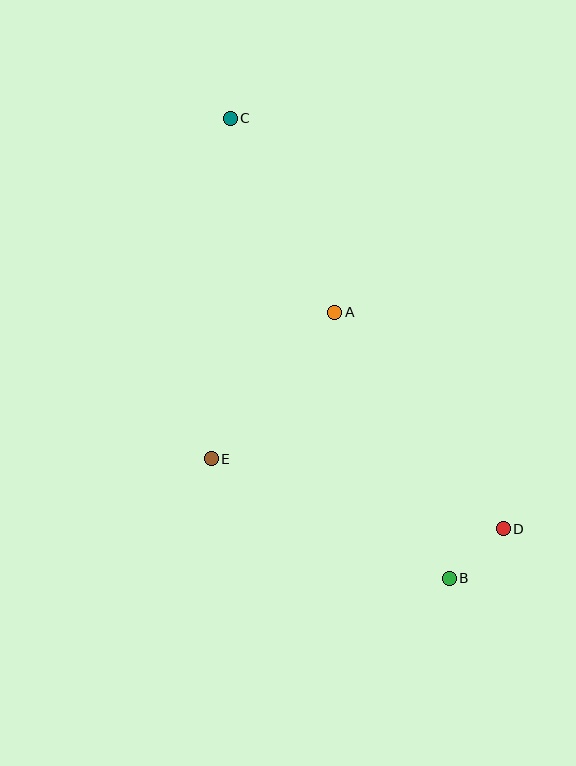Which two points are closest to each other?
Points B and D are closest to each other.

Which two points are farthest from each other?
Points B and C are farthest from each other.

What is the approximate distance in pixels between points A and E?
The distance between A and E is approximately 191 pixels.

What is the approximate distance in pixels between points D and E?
The distance between D and E is approximately 300 pixels.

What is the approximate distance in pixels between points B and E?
The distance between B and E is approximately 266 pixels.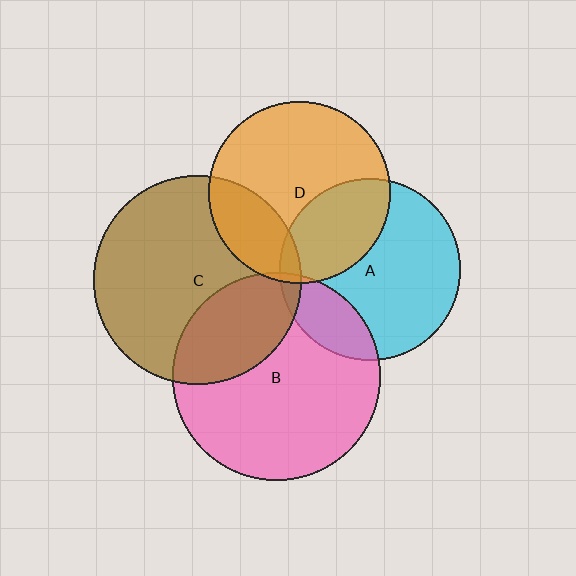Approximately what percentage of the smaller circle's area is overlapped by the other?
Approximately 30%.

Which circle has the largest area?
Circle C (brown).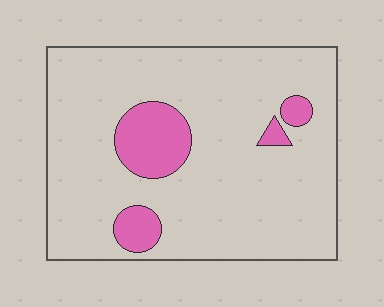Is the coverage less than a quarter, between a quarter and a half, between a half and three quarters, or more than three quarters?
Less than a quarter.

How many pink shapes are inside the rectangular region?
4.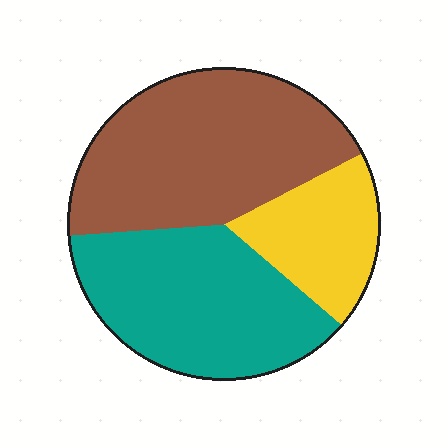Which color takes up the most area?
Brown, at roughly 45%.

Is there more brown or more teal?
Brown.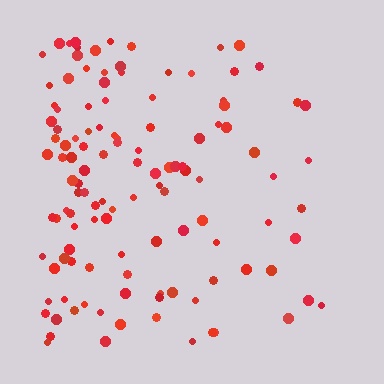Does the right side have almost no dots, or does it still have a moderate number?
Still a moderate number, just noticeably fewer than the left.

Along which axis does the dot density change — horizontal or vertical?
Horizontal.